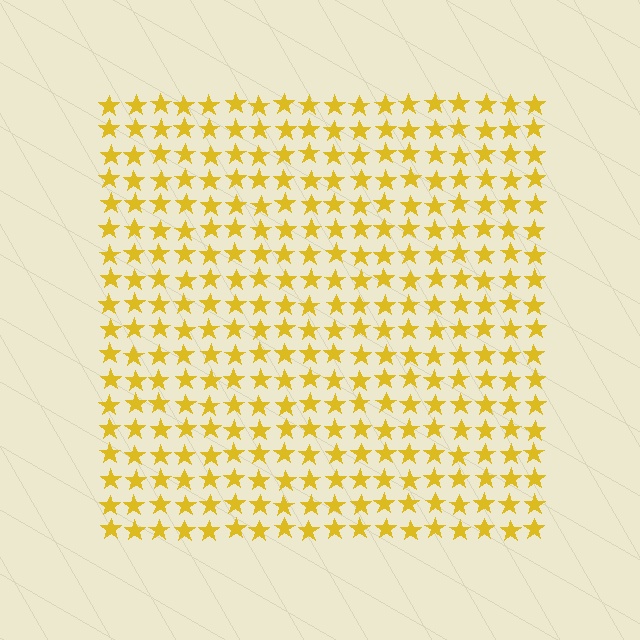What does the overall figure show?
The overall figure shows a square.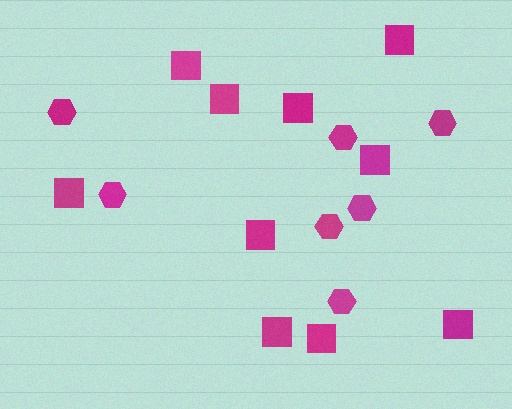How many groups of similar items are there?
There are 2 groups: one group of squares (10) and one group of hexagons (7).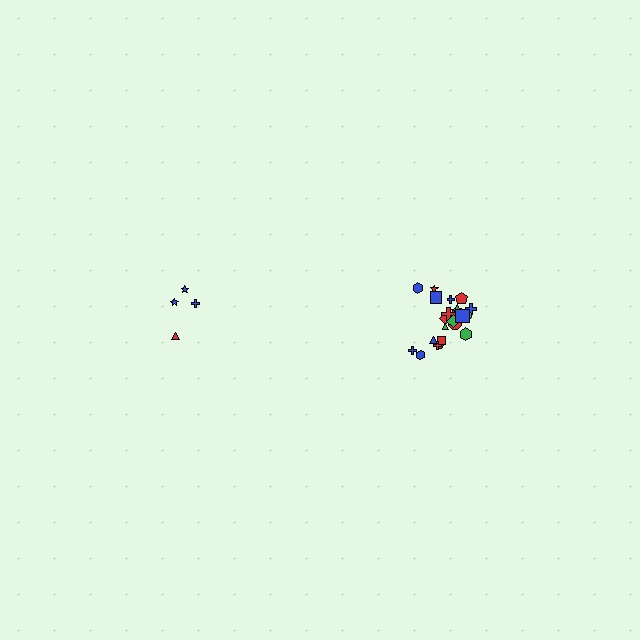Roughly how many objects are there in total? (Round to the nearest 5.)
Roughly 25 objects in total.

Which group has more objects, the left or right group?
The right group.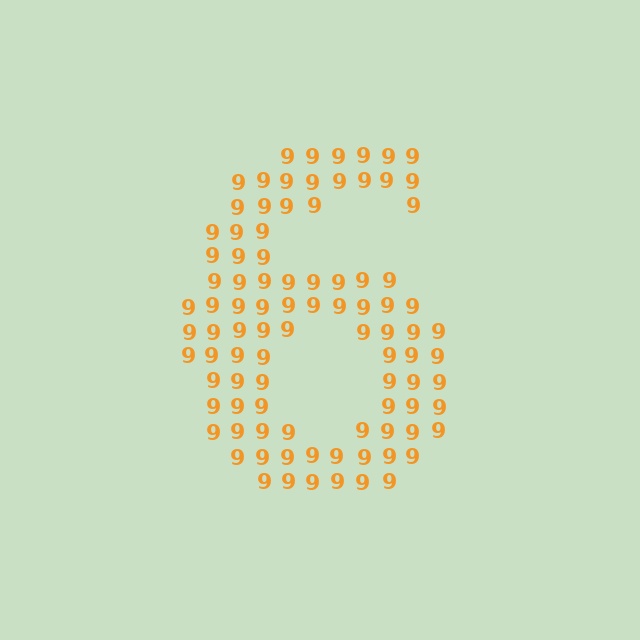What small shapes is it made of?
It is made of small digit 9's.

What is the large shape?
The large shape is the digit 6.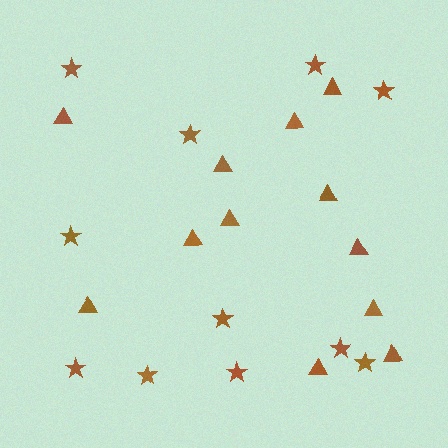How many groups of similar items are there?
There are 2 groups: one group of triangles (12) and one group of stars (11).